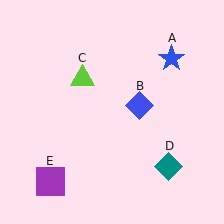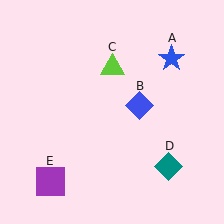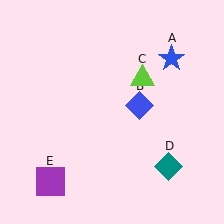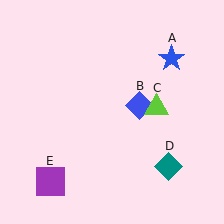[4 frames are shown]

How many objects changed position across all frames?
1 object changed position: lime triangle (object C).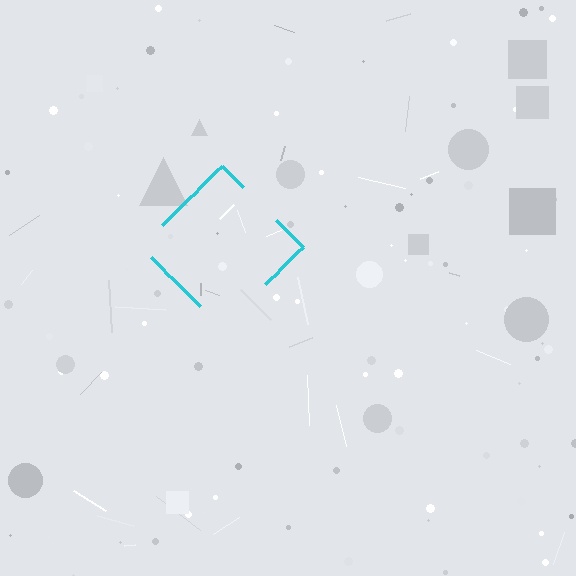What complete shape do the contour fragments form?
The contour fragments form a diamond.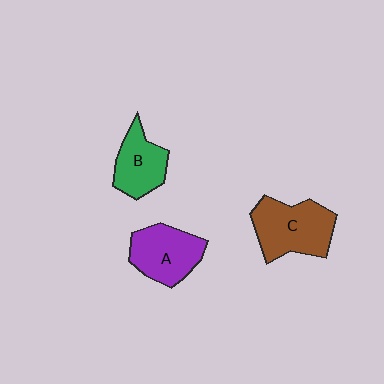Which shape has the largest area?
Shape C (brown).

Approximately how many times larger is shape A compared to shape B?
Approximately 1.2 times.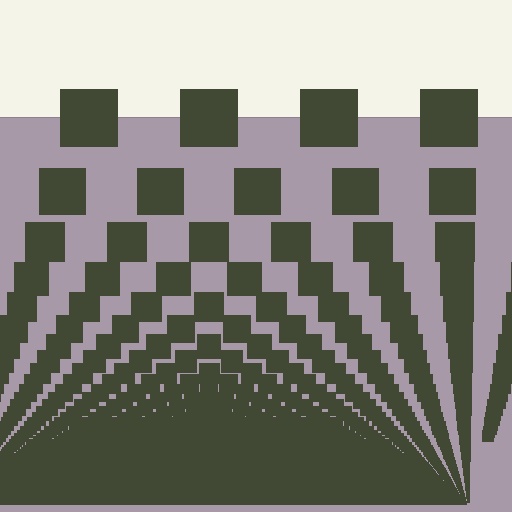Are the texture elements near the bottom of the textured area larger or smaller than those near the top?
Smaller. The gradient is inverted — elements near the bottom are smaller and denser.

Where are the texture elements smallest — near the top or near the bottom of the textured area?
Near the bottom.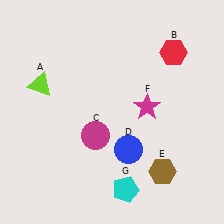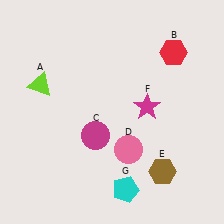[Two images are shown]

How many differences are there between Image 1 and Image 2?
There is 1 difference between the two images.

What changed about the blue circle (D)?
In Image 1, D is blue. In Image 2, it changed to pink.